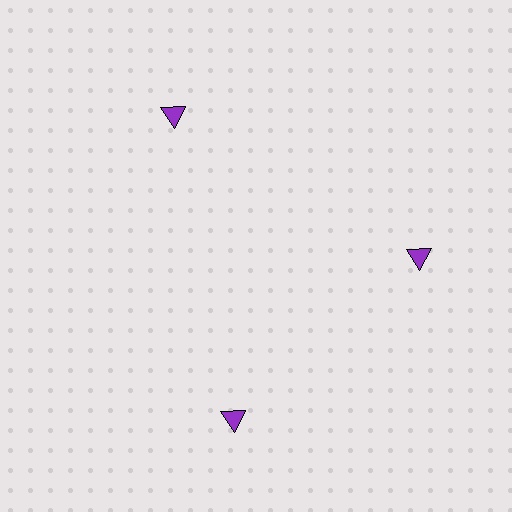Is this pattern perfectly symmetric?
No. The 3 purple triangles are arranged in a ring, but one element near the 7 o'clock position is rotated out of alignment along the ring, breaking the 3-fold rotational symmetry.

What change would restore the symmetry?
The symmetry would be restored by rotating it back into even spacing with its neighbors so that all 3 triangles sit at equal angles and equal distance from the center.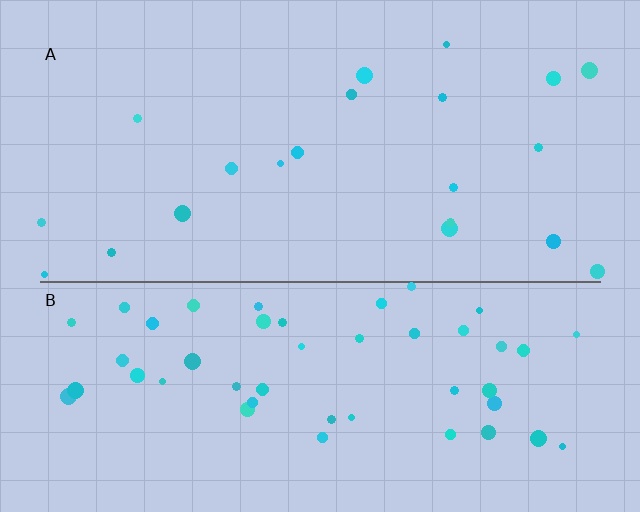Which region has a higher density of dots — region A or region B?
B (the bottom).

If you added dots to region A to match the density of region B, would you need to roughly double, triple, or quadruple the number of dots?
Approximately double.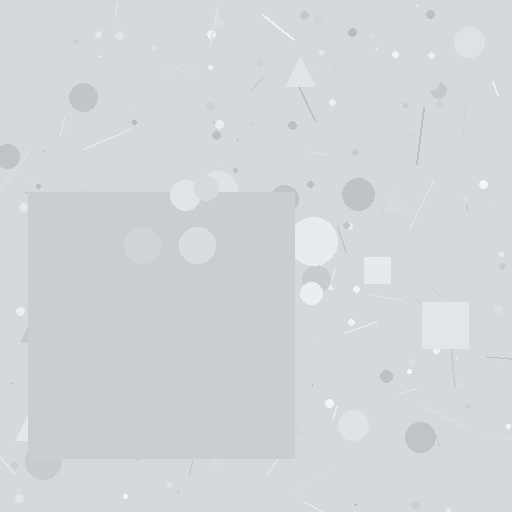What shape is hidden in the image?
A square is hidden in the image.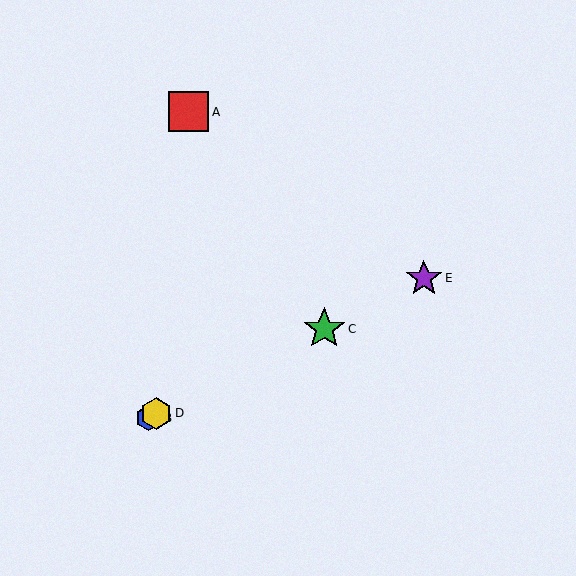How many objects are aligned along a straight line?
4 objects (B, C, D, E) are aligned along a straight line.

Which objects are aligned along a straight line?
Objects B, C, D, E are aligned along a straight line.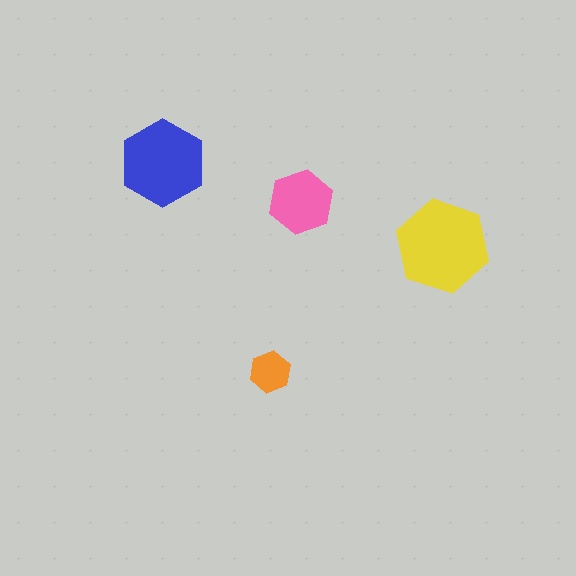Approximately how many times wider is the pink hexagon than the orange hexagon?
About 1.5 times wider.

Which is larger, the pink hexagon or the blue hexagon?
The blue one.